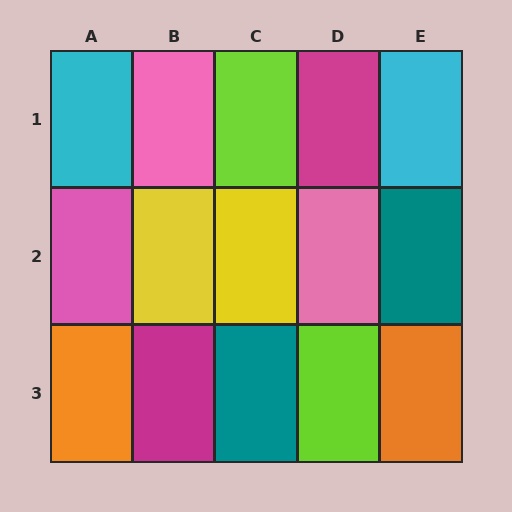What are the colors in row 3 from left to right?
Orange, magenta, teal, lime, orange.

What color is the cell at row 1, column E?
Cyan.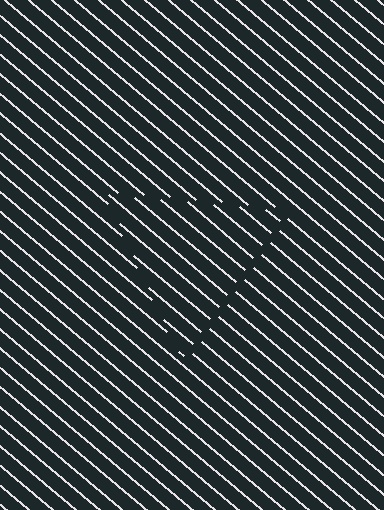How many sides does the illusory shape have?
3 sides — the line-ends trace a triangle.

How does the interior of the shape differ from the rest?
The interior of the shape contains the same grating, shifted by half a period — the contour is defined by the phase discontinuity where line-ends from the inner and outer gratings abut.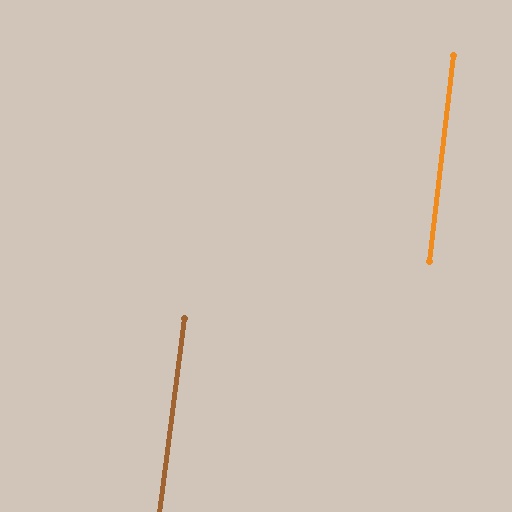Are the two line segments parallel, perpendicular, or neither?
Parallel — their directions differ by only 0.4°.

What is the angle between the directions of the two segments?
Approximately 0 degrees.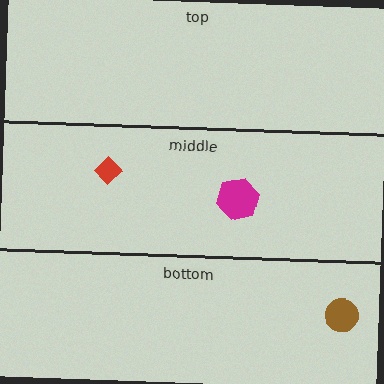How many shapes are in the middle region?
2.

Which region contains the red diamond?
The middle region.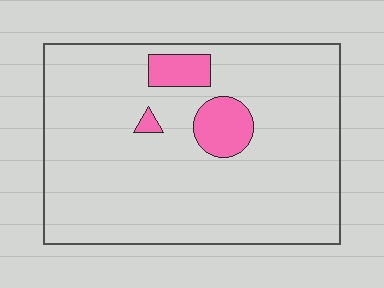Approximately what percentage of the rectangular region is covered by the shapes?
Approximately 10%.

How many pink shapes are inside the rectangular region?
3.